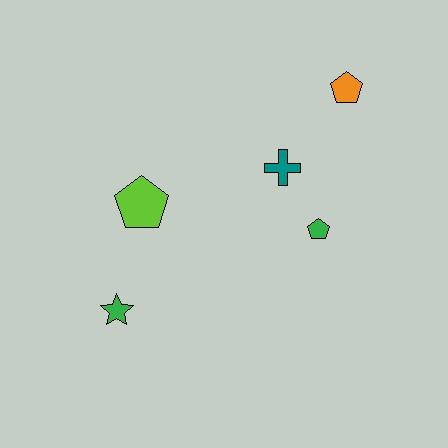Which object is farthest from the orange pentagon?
The green star is farthest from the orange pentagon.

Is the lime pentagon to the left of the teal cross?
Yes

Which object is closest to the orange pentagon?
The teal cross is closest to the orange pentagon.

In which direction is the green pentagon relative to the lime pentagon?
The green pentagon is to the right of the lime pentagon.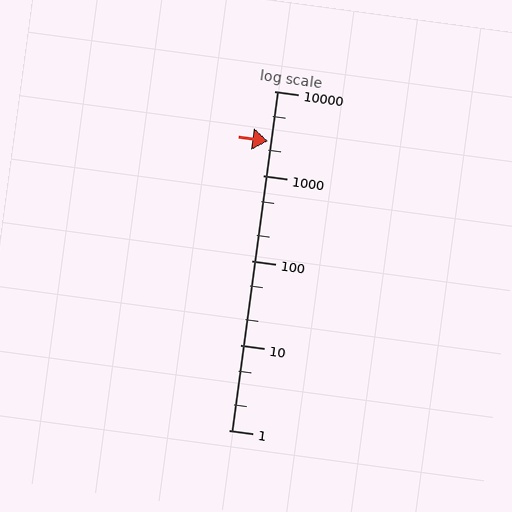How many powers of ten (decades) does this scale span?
The scale spans 4 decades, from 1 to 10000.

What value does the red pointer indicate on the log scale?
The pointer indicates approximately 2600.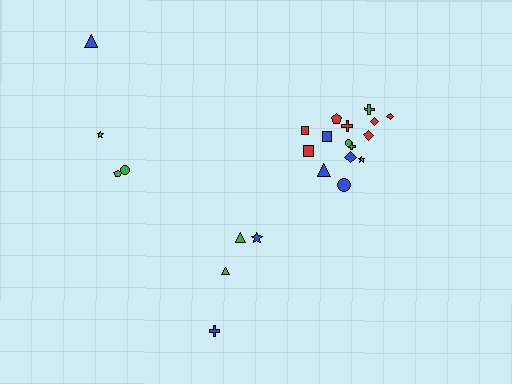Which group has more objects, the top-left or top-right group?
The top-right group.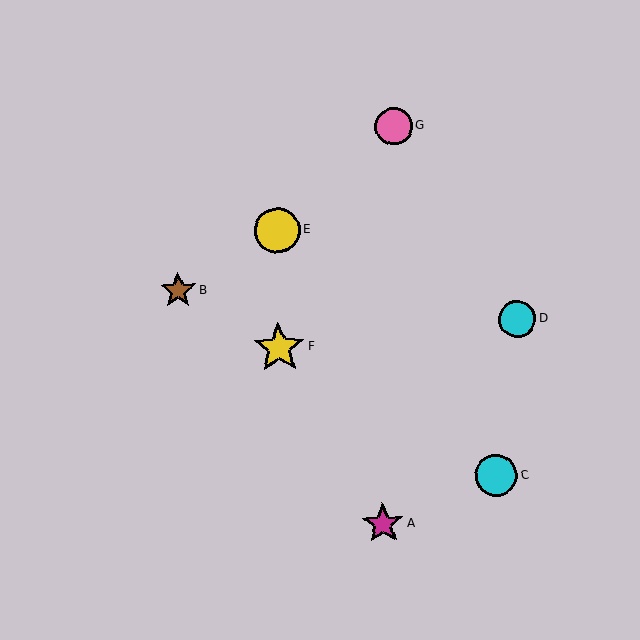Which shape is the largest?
The yellow star (labeled F) is the largest.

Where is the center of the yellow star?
The center of the yellow star is at (279, 348).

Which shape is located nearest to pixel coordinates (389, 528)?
The magenta star (labeled A) at (383, 524) is nearest to that location.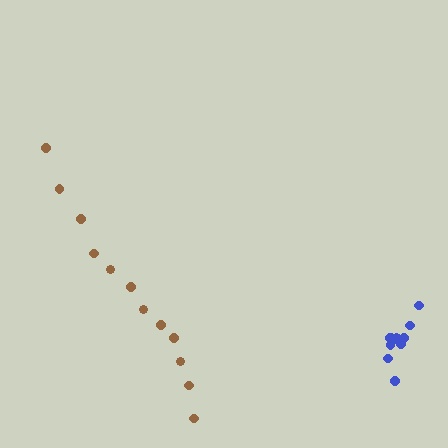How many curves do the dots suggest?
There are 2 distinct paths.